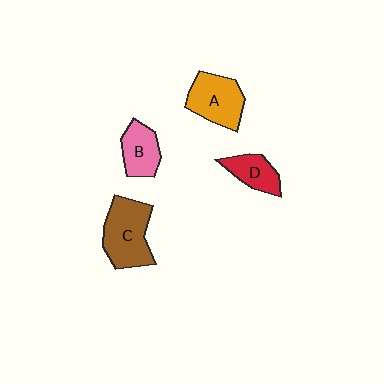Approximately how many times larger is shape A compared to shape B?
Approximately 1.3 times.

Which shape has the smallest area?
Shape D (red).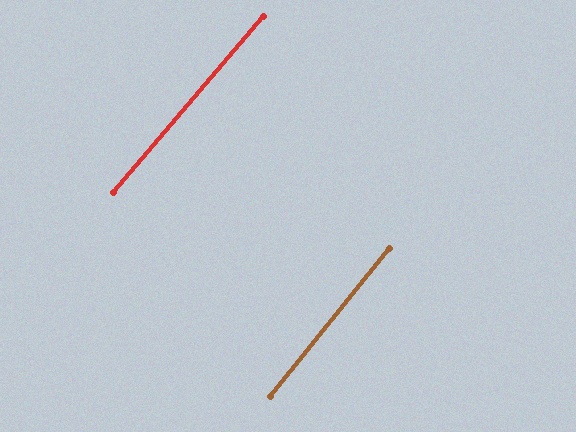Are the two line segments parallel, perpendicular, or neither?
Parallel — their directions differ by only 1.8°.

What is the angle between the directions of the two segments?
Approximately 2 degrees.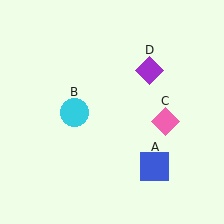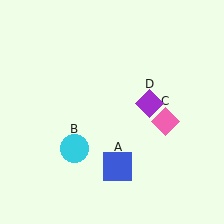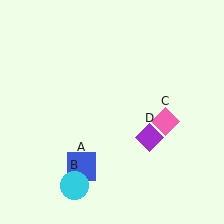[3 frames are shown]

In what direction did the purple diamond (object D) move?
The purple diamond (object D) moved down.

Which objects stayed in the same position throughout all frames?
Pink diamond (object C) remained stationary.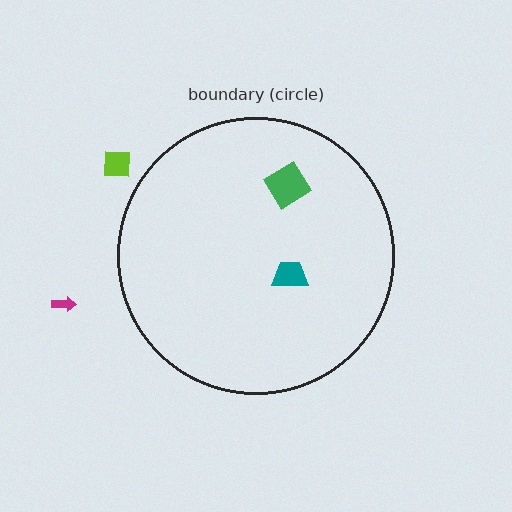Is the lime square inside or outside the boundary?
Outside.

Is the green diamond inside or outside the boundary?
Inside.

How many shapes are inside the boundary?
2 inside, 2 outside.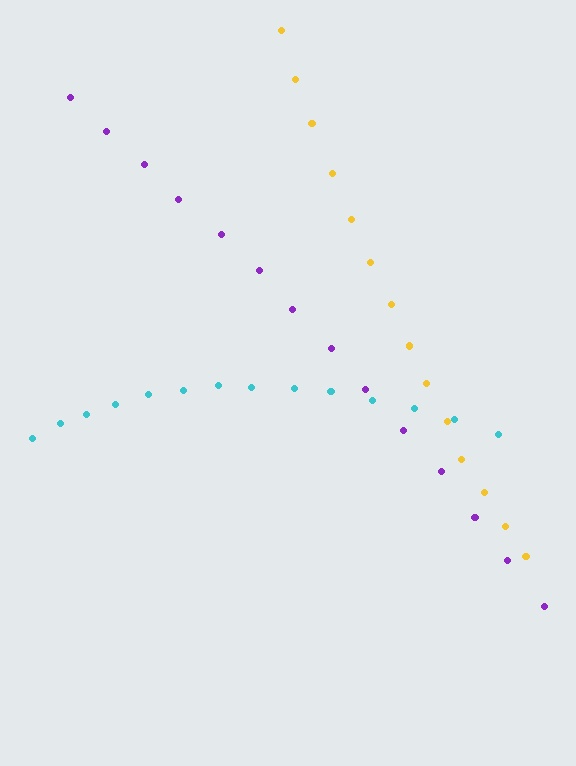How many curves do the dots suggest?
There are 3 distinct paths.